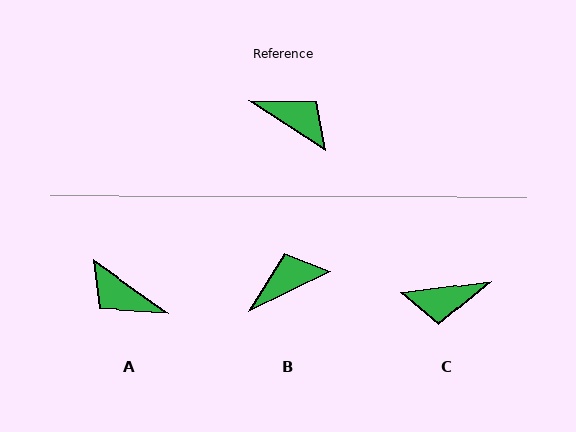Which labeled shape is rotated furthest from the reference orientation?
A, about 178 degrees away.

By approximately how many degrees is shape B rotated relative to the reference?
Approximately 60 degrees counter-clockwise.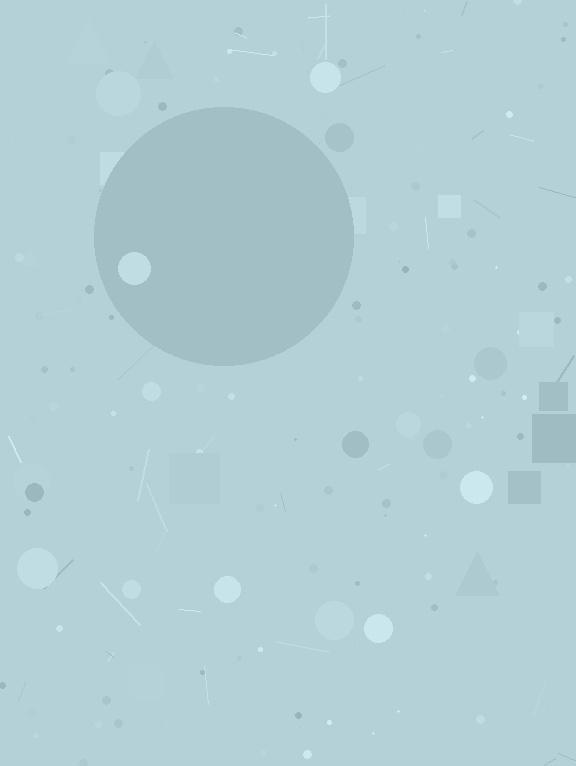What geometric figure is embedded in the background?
A circle is embedded in the background.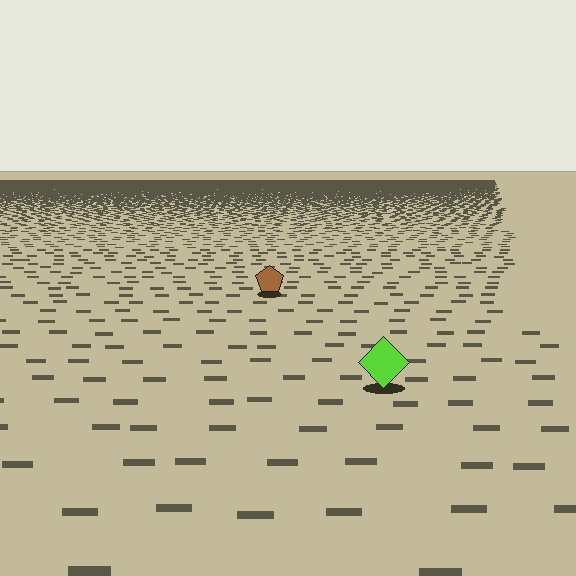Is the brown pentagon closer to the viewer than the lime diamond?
No. The lime diamond is closer — you can tell from the texture gradient: the ground texture is coarser near it.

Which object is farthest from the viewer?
The brown pentagon is farthest from the viewer. It appears smaller and the ground texture around it is denser.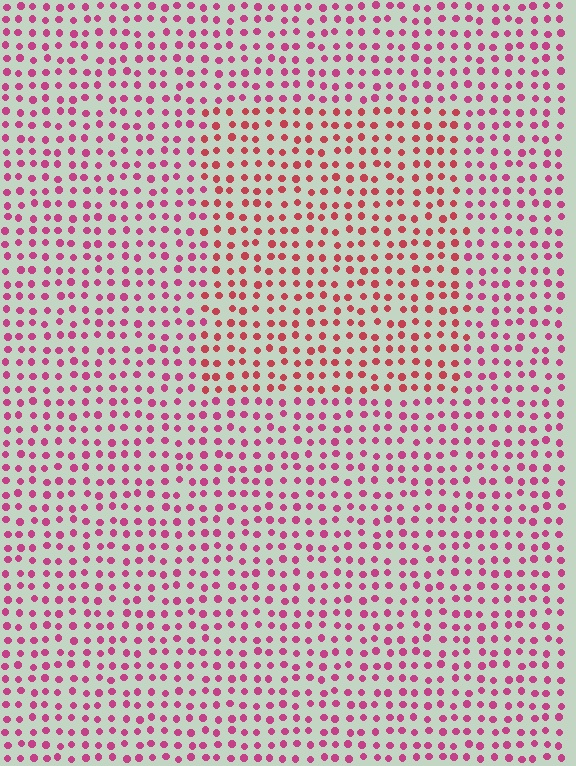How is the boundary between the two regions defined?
The boundary is defined purely by a slight shift in hue (about 26 degrees). Spacing, size, and orientation are identical on both sides.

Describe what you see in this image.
The image is filled with small magenta elements in a uniform arrangement. A rectangle-shaped region is visible where the elements are tinted to a slightly different hue, forming a subtle color boundary.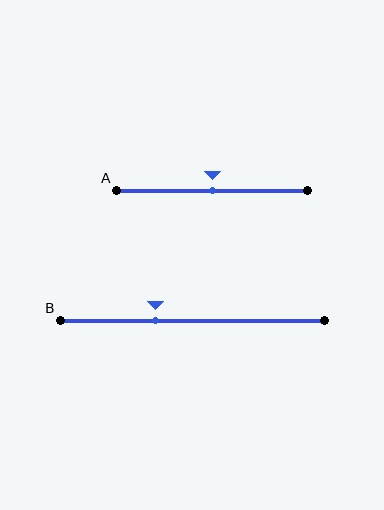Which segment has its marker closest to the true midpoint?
Segment A has its marker closest to the true midpoint.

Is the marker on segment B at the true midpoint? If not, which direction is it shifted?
No, the marker on segment B is shifted to the left by about 14% of the segment length.